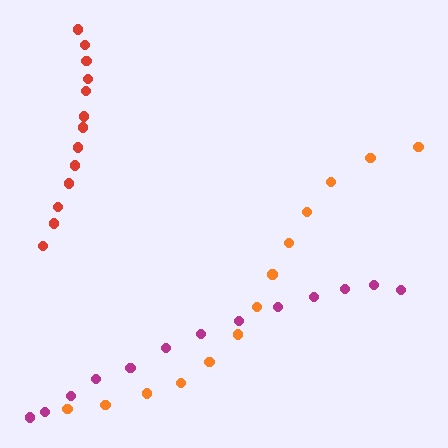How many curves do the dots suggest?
There are 3 distinct paths.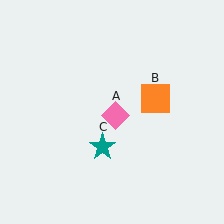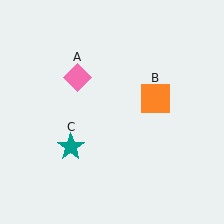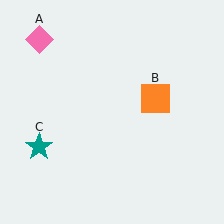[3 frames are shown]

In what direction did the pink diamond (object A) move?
The pink diamond (object A) moved up and to the left.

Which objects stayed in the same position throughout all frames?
Orange square (object B) remained stationary.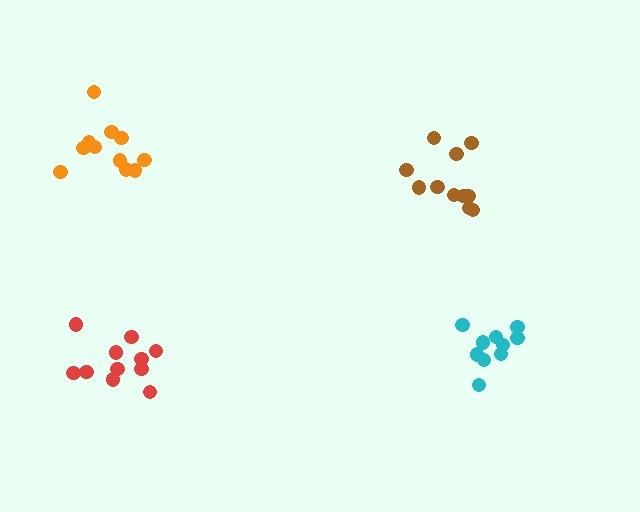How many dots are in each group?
Group 1: 12 dots, Group 2: 10 dots, Group 3: 11 dots, Group 4: 11 dots (44 total).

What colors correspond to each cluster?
The clusters are colored: orange, cyan, brown, red.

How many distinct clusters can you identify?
There are 4 distinct clusters.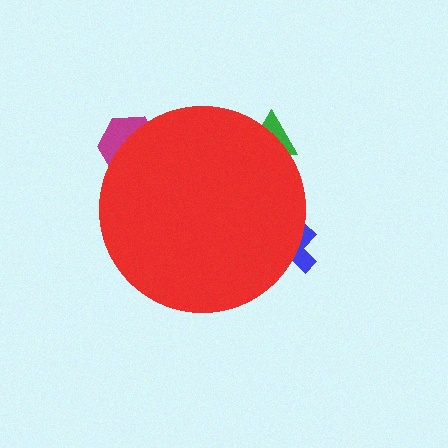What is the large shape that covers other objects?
A red circle.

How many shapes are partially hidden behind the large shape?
3 shapes are partially hidden.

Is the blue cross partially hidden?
Yes, the blue cross is partially hidden behind the red circle.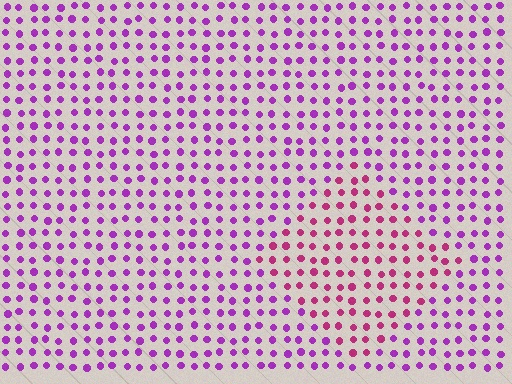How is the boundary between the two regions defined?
The boundary is defined purely by a slight shift in hue (about 36 degrees). Spacing, size, and orientation are identical on both sides.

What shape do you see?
I see a diamond.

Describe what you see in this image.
The image is filled with small purple elements in a uniform arrangement. A diamond-shaped region is visible where the elements are tinted to a slightly different hue, forming a subtle color boundary.